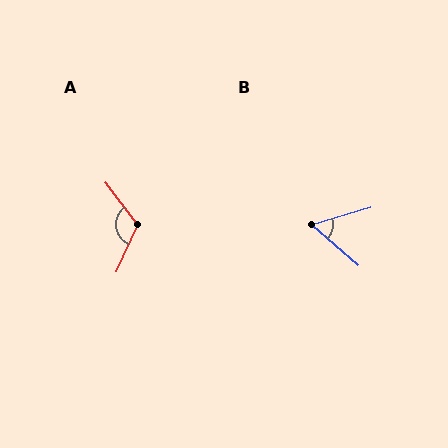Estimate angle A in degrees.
Approximately 119 degrees.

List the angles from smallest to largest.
B (58°), A (119°).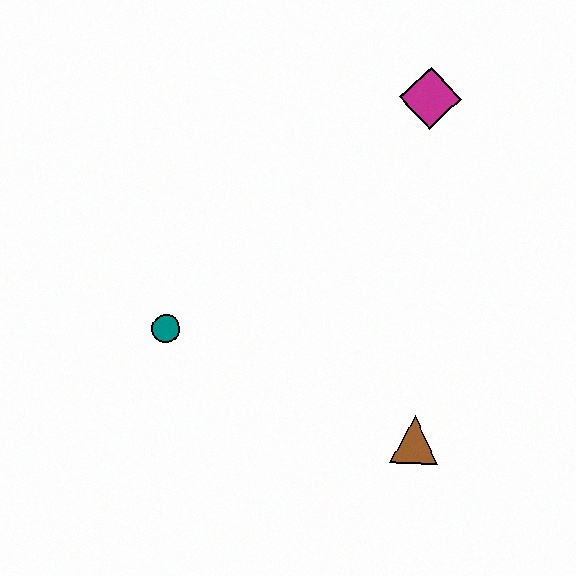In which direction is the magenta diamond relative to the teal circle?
The magenta diamond is to the right of the teal circle.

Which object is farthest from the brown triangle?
The magenta diamond is farthest from the brown triangle.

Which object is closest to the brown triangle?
The teal circle is closest to the brown triangle.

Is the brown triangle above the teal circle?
No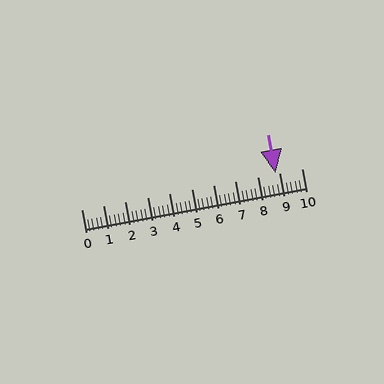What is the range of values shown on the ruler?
The ruler shows values from 0 to 10.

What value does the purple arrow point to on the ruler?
The purple arrow points to approximately 8.8.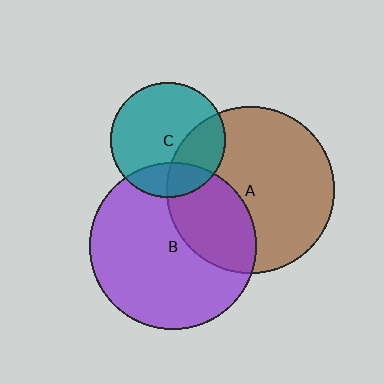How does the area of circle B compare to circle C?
Approximately 2.1 times.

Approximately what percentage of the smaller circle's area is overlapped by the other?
Approximately 30%.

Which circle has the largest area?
Circle A (brown).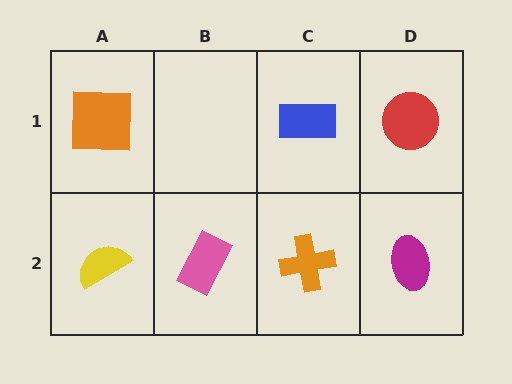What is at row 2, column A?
A yellow semicircle.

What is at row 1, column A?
An orange square.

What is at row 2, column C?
An orange cross.